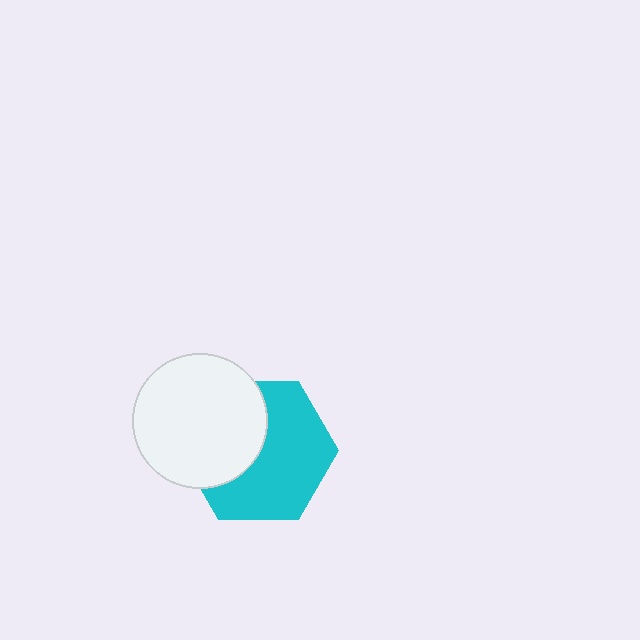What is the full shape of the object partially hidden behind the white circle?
The partially hidden object is a cyan hexagon.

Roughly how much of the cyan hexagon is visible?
About half of it is visible (roughly 60%).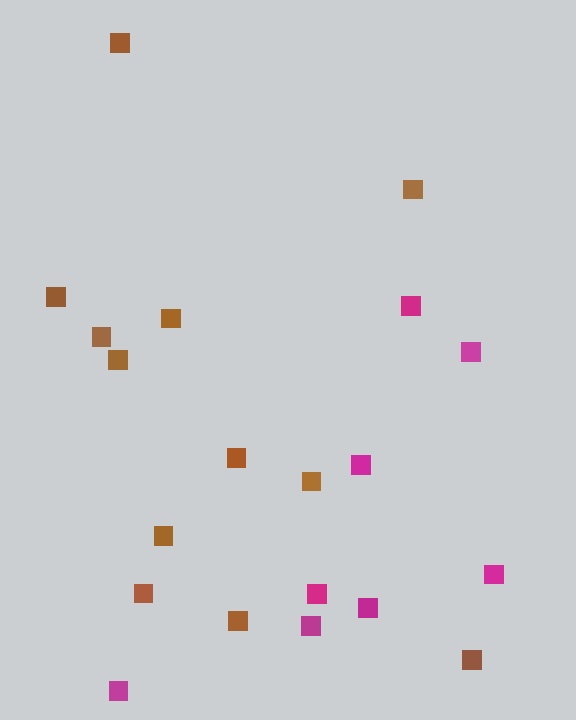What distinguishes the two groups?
There are 2 groups: one group of brown squares (12) and one group of magenta squares (8).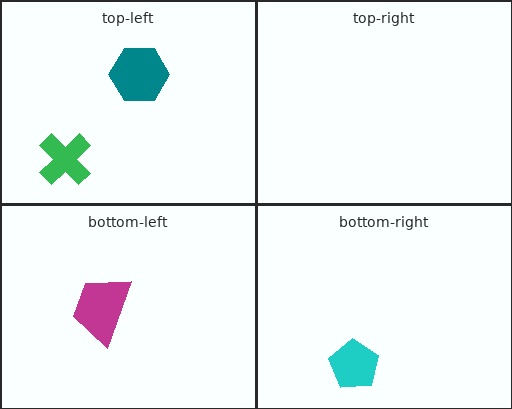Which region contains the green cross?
The top-left region.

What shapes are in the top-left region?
The teal hexagon, the green cross.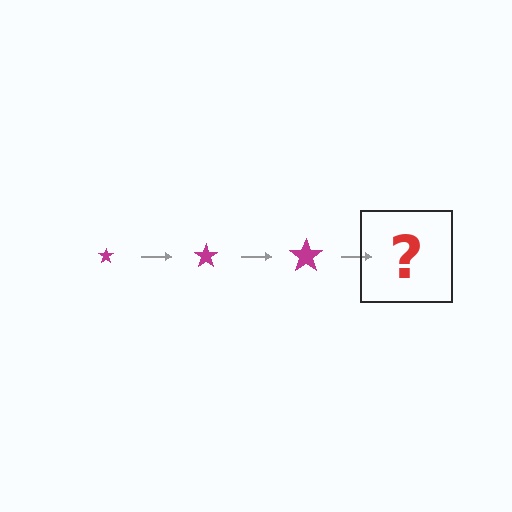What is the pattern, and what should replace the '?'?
The pattern is that the star gets progressively larger each step. The '?' should be a magenta star, larger than the previous one.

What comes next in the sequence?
The next element should be a magenta star, larger than the previous one.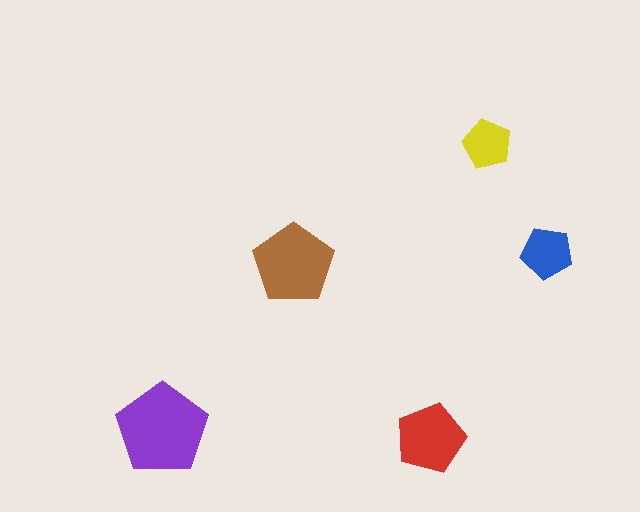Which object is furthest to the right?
The blue pentagon is rightmost.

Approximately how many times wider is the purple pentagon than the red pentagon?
About 1.5 times wider.